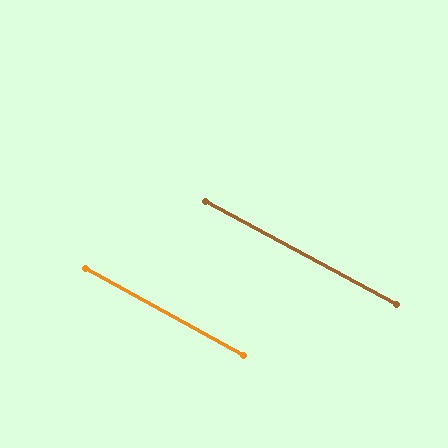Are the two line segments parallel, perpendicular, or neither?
Parallel — their directions differ by only 0.5°.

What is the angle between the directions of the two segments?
Approximately 1 degree.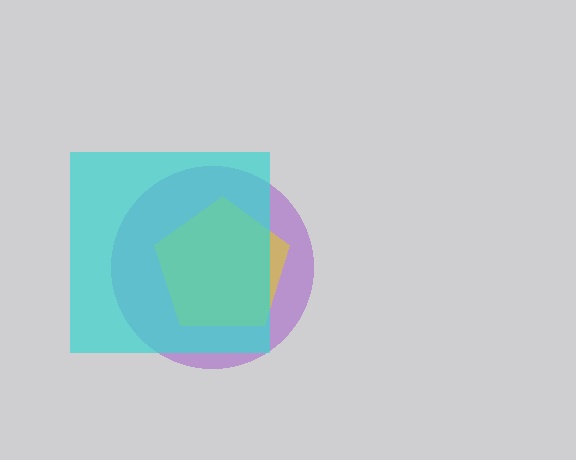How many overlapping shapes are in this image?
There are 3 overlapping shapes in the image.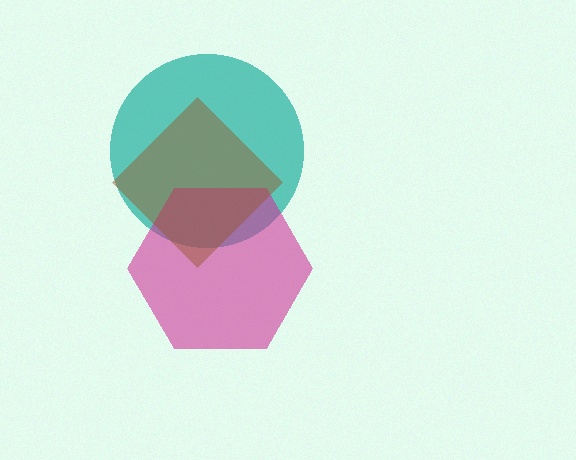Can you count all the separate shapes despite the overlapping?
Yes, there are 3 separate shapes.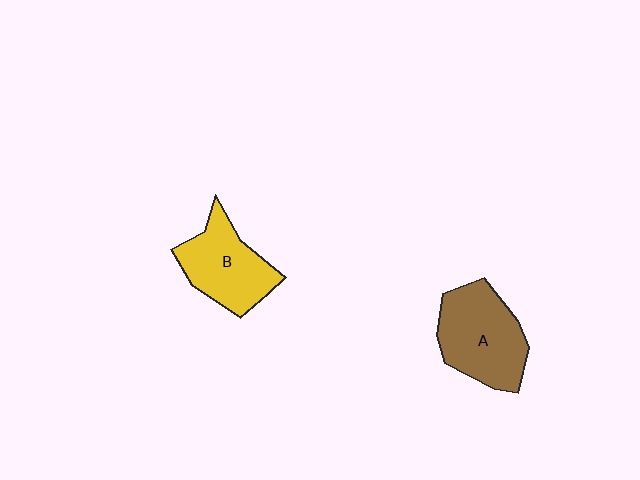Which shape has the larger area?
Shape A (brown).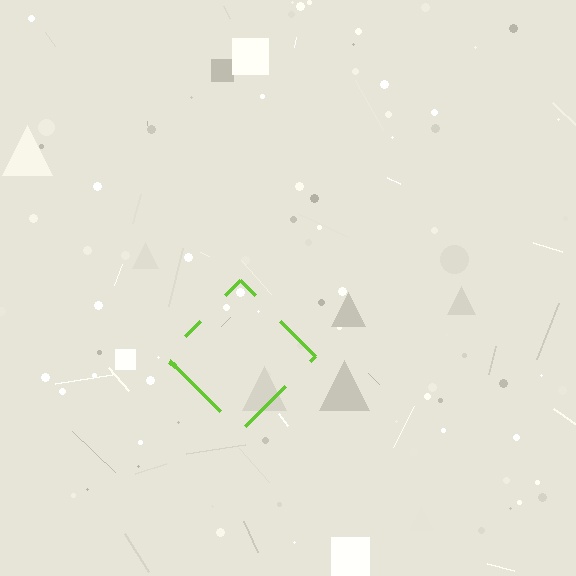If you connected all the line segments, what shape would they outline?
They would outline a diamond.